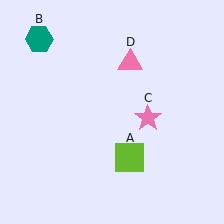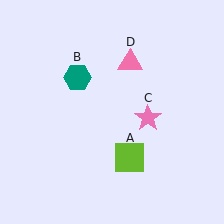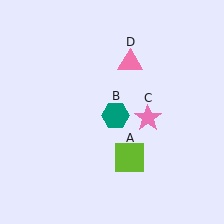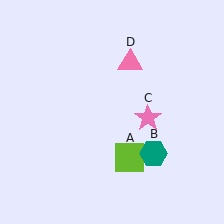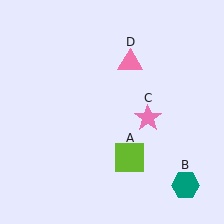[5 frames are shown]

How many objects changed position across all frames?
1 object changed position: teal hexagon (object B).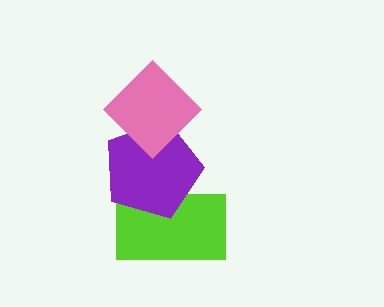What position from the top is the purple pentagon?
The purple pentagon is 2nd from the top.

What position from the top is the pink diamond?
The pink diamond is 1st from the top.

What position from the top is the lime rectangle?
The lime rectangle is 3rd from the top.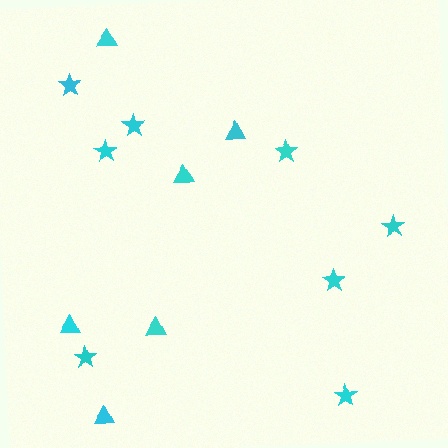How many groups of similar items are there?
There are 2 groups: one group of triangles (6) and one group of stars (8).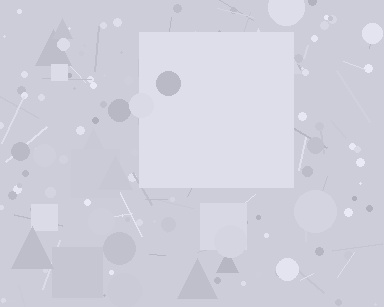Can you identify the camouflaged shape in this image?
The camouflaged shape is a square.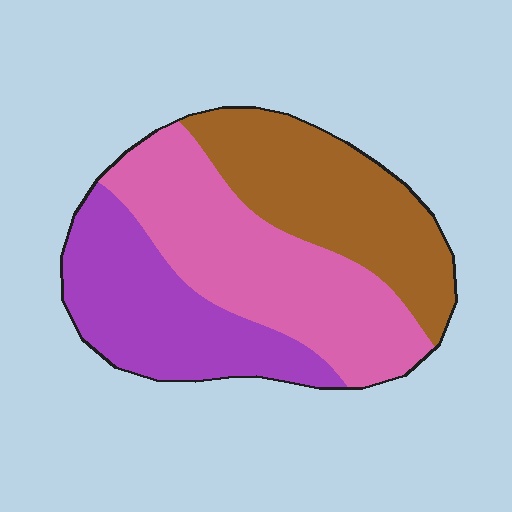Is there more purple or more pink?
Pink.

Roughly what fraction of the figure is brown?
Brown covers 32% of the figure.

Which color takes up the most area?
Pink, at roughly 40%.